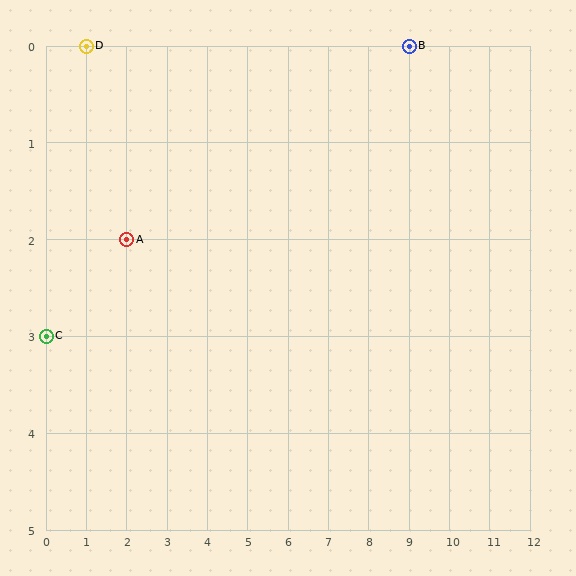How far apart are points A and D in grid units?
Points A and D are 1 column and 2 rows apart (about 2.2 grid units diagonally).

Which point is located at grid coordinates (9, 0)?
Point B is at (9, 0).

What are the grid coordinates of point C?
Point C is at grid coordinates (0, 3).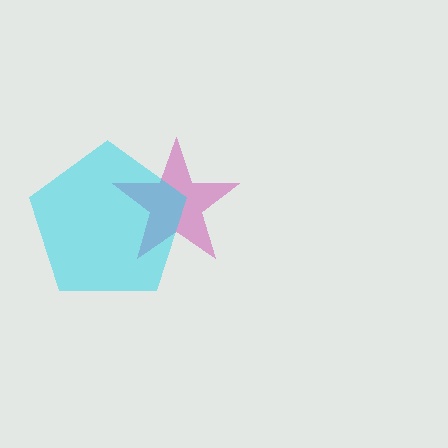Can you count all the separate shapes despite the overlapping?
Yes, there are 2 separate shapes.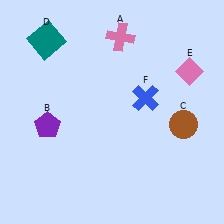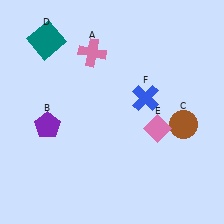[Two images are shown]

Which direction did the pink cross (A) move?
The pink cross (A) moved left.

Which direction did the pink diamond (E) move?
The pink diamond (E) moved down.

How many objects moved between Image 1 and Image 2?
2 objects moved between the two images.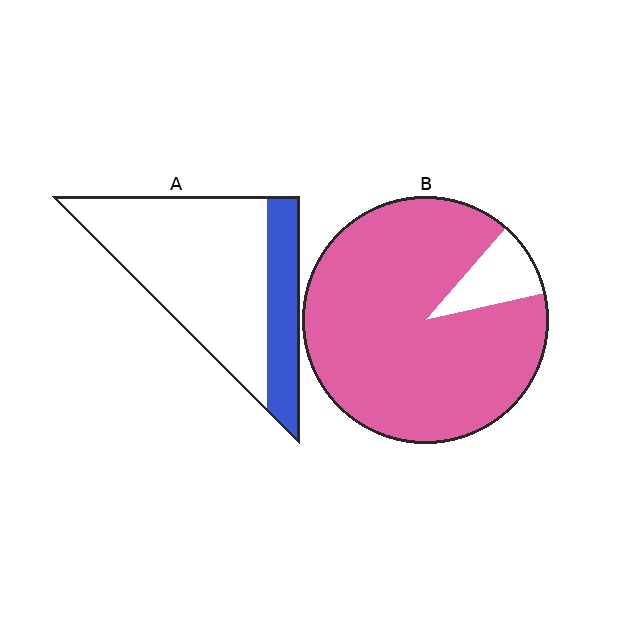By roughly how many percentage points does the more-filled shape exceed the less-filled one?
By roughly 65 percentage points (B over A).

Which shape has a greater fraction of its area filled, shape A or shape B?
Shape B.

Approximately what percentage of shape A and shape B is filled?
A is approximately 25% and B is approximately 90%.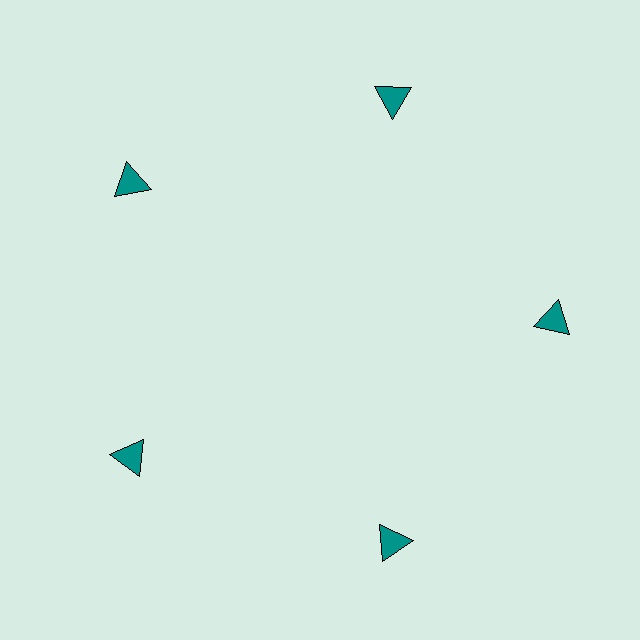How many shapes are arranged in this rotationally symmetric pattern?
There are 5 shapes, arranged in 5 groups of 1.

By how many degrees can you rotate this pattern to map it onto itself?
The pattern maps onto itself every 72 degrees of rotation.